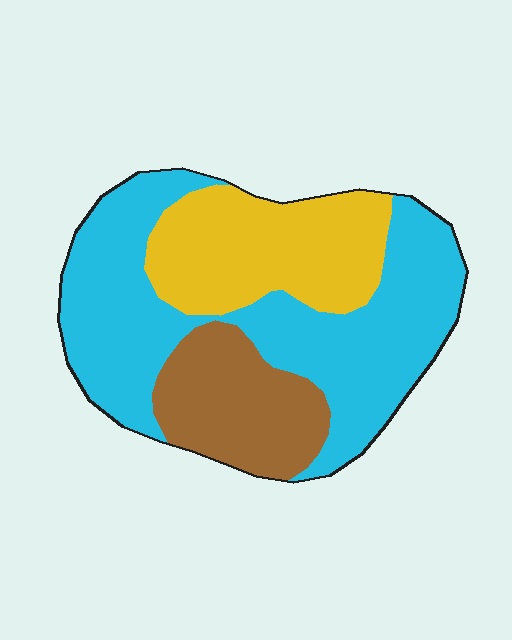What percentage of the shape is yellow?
Yellow takes up about one quarter (1/4) of the shape.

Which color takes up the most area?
Cyan, at roughly 55%.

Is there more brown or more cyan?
Cyan.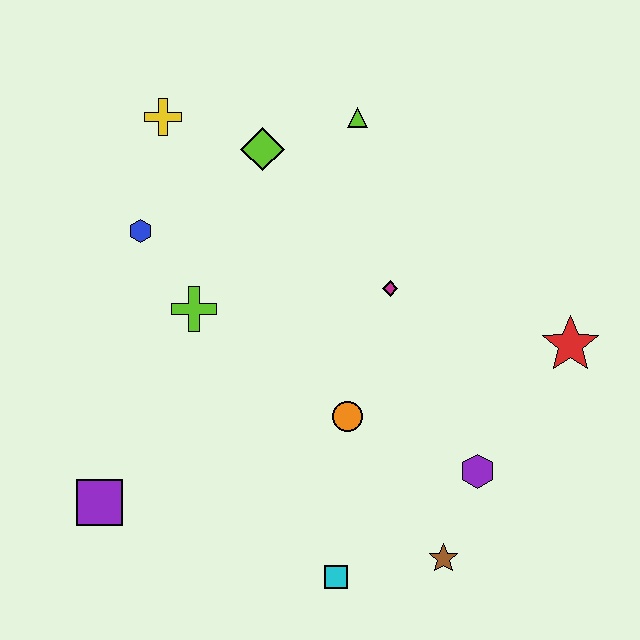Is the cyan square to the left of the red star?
Yes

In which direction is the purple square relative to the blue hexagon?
The purple square is below the blue hexagon.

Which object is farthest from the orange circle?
The yellow cross is farthest from the orange circle.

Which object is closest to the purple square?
The lime cross is closest to the purple square.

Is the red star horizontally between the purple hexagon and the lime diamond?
No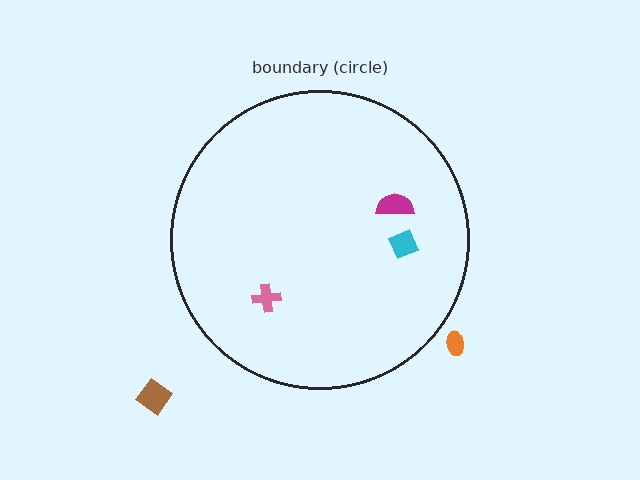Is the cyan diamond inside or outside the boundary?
Inside.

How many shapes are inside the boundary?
3 inside, 2 outside.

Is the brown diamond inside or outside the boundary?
Outside.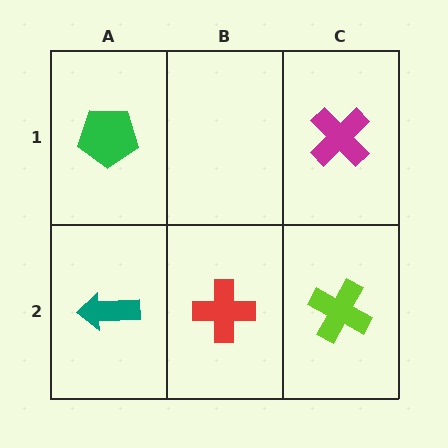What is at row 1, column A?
A green pentagon.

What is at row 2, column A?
A teal arrow.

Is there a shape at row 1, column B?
No, that cell is empty.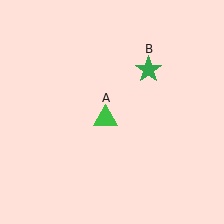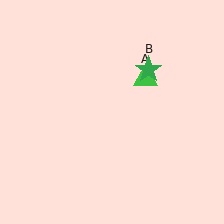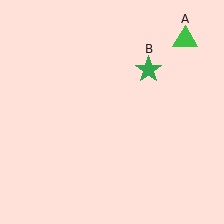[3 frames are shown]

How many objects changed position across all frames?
1 object changed position: green triangle (object A).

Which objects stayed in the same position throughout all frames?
Green star (object B) remained stationary.